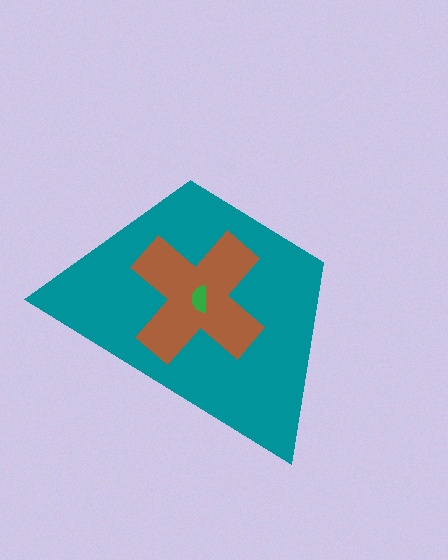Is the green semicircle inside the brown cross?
Yes.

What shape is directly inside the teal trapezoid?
The brown cross.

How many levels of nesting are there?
3.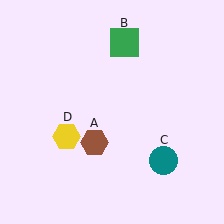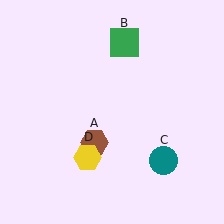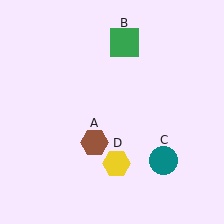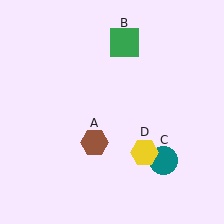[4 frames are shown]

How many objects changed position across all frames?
1 object changed position: yellow hexagon (object D).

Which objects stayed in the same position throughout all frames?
Brown hexagon (object A) and green square (object B) and teal circle (object C) remained stationary.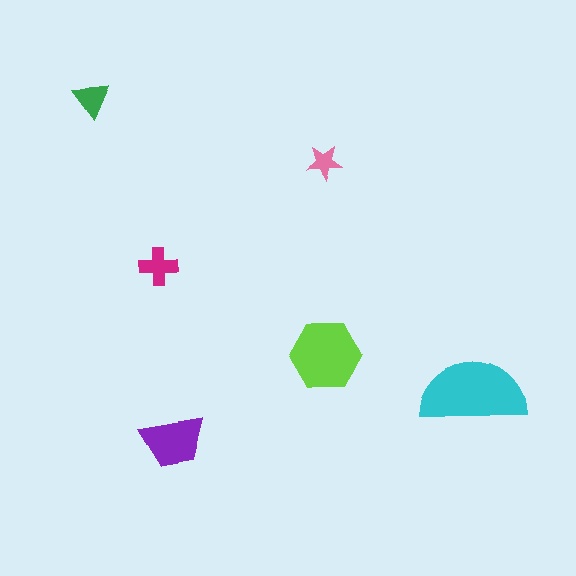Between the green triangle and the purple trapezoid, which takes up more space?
The purple trapezoid.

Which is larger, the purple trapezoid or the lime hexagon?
The lime hexagon.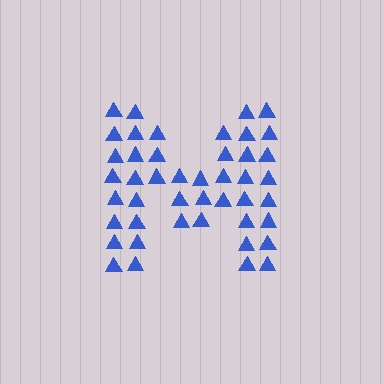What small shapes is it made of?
It is made of small triangles.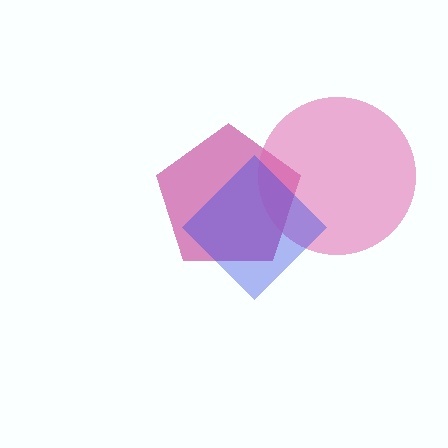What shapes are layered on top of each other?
The layered shapes are: a magenta pentagon, a pink circle, a blue diamond.